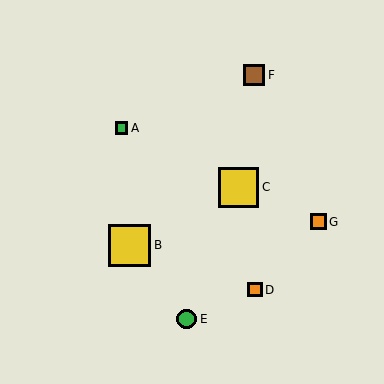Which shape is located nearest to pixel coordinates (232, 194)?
The yellow square (labeled C) at (239, 187) is nearest to that location.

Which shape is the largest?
The yellow square (labeled B) is the largest.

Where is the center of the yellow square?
The center of the yellow square is at (239, 187).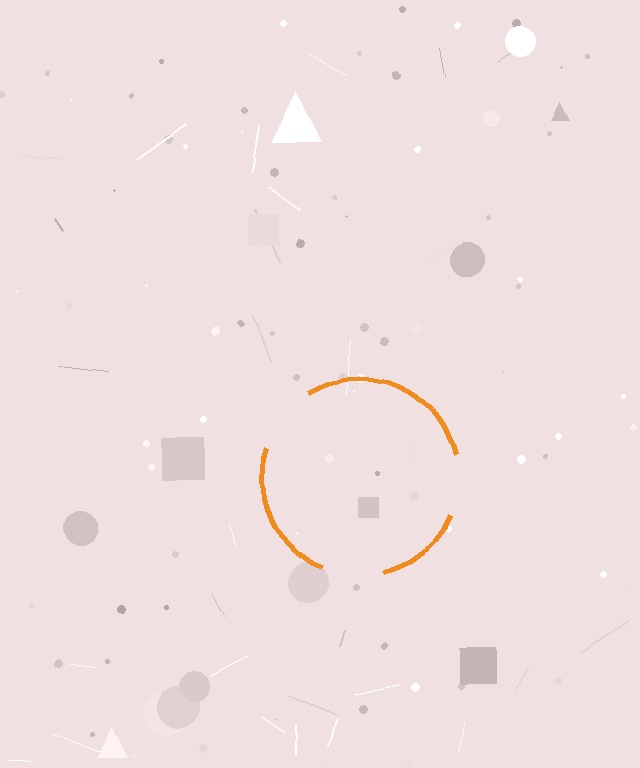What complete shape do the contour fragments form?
The contour fragments form a circle.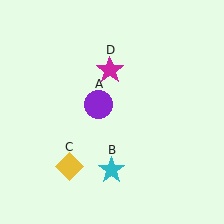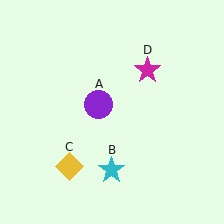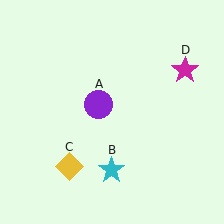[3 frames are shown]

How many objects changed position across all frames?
1 object changed position: magenta star (object D).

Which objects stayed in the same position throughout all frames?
Purple circle (object A) and cyan star (object B) and yellow diamond (object C) remained stationary.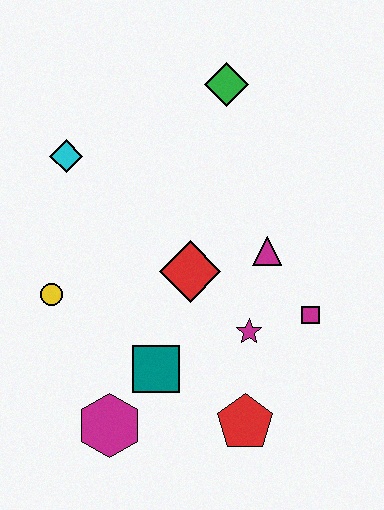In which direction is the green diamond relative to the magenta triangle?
The green diamond is above the magenta triangle.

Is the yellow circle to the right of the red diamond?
No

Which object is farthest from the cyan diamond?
The red pentagon is farthest from the cyan diamond.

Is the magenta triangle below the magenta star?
No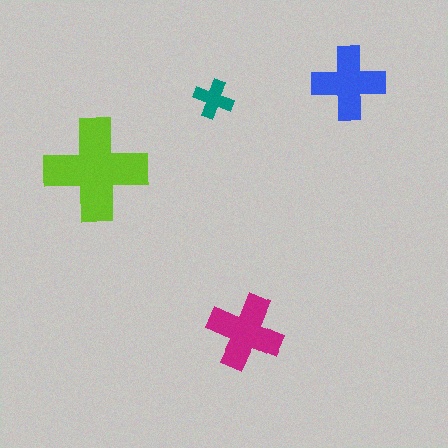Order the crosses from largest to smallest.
the lime one, the magenta one, the blue one, the teal one.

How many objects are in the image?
There are 4 objects in the image.